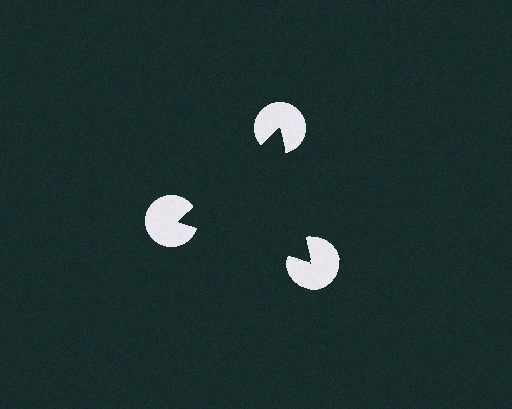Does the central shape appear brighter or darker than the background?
It typically appears slightly darker than the background, even though no actual brightness change is drawn.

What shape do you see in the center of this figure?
An illusory triangle — its edges are inferred from the aligned wedge cuts in the pac-man discs, not physically drawn.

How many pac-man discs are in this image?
There are 3 — one at each vertex of the illusory triangle.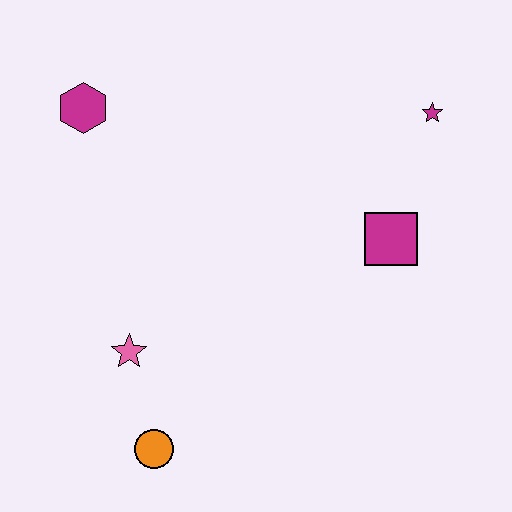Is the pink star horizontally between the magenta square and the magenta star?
No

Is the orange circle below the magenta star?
Yes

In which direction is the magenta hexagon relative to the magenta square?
The magenta hexagon is to the left of the magenta square.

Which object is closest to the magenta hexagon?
The pink star is closest to the magenta hexagon.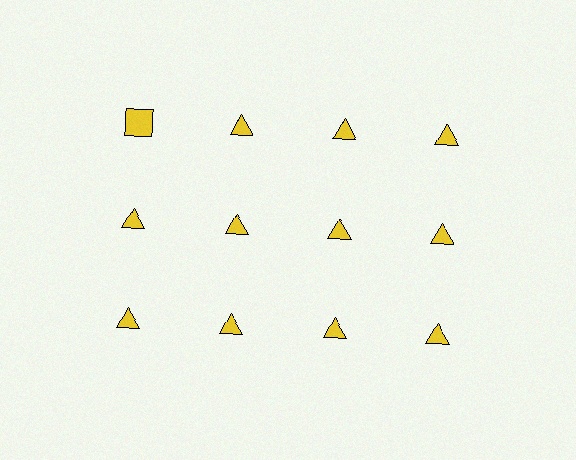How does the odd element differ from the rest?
It has a different shape: square instead of triangle.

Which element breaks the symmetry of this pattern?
The yellow square in the top row, leftmost column breaks the symmetry. All other shapes are yellow triangles.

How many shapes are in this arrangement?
There are 12 shapes arranged in a grid pattern.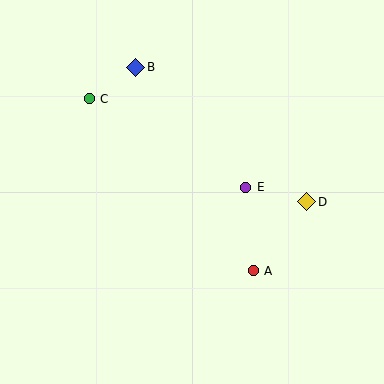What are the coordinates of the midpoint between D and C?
The midpoint between D and C is at (198, 150).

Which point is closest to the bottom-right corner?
Point A is closest to the bottom-right corner.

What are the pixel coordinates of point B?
Point B is at (136, 67).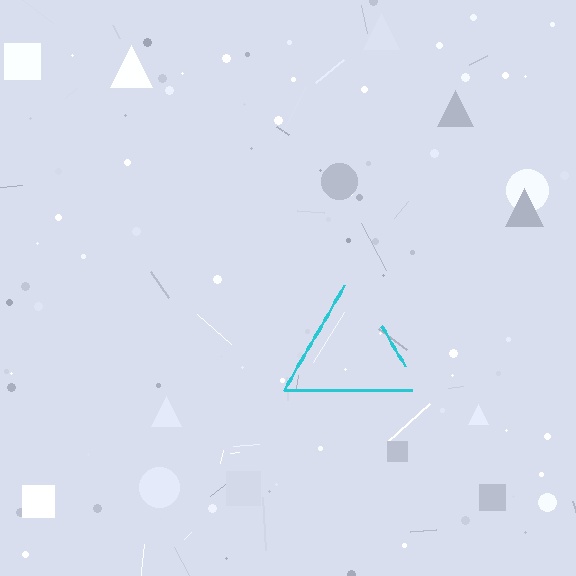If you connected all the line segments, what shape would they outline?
They would outline a triangle.